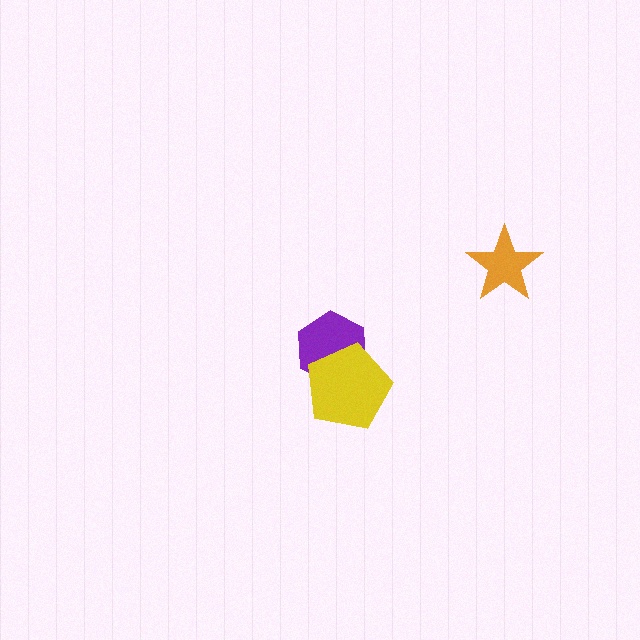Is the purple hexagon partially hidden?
Yes, it is partially covered by another shape.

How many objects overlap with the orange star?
0 objects overlap with the orange star.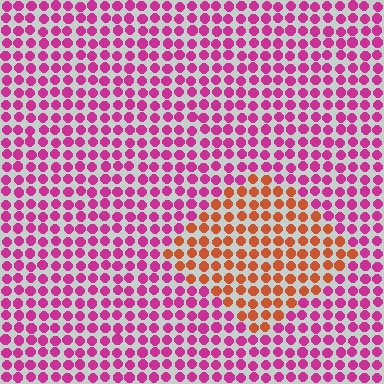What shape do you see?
I see a diamond.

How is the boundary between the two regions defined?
The boundary is defined purely by a slight shift in hue (about 55 degrees). Spacing, size, and orientation are identical on both sides.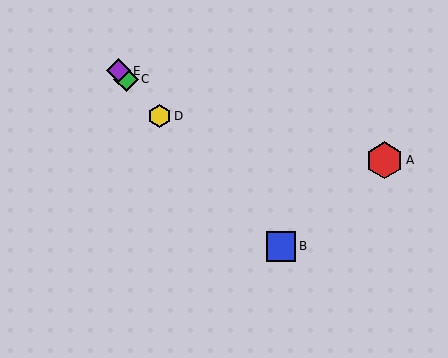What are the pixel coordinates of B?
Object B is at (281, 246).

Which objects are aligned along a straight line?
Objects B, C, D, E are aligned along a straight line.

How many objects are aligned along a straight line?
4 objects (B, C, D, E) are aligned along a straight line.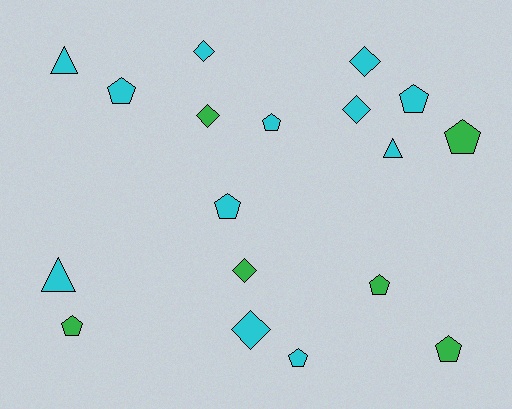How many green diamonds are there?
There are 2 green diamonds.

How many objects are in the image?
There are 18 objects.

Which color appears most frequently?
Cyan, with 12 objects.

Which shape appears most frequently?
Pentagon, with 9 objects.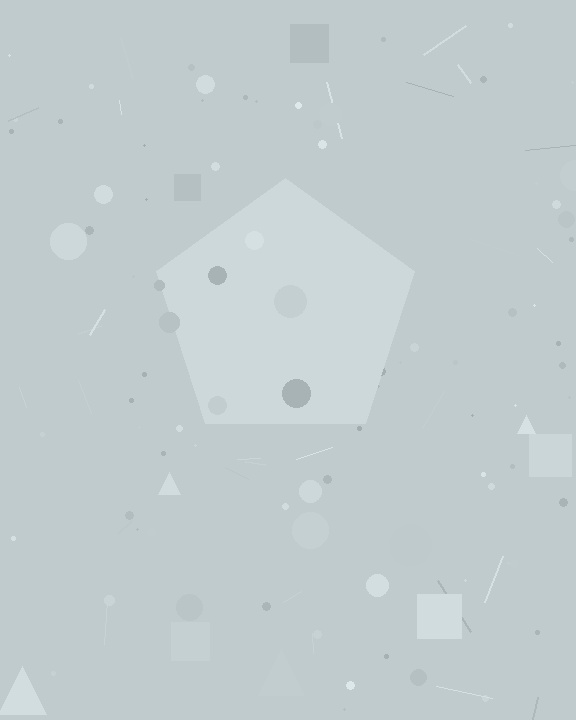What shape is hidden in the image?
A pentagon is hidden in the image.